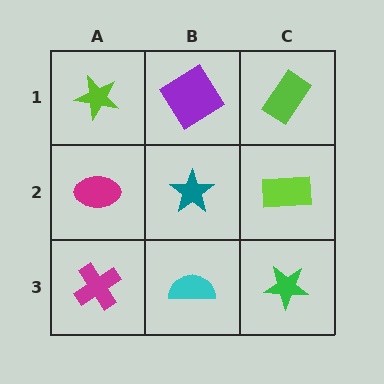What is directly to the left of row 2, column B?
A magenta ellipse.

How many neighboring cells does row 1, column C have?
2.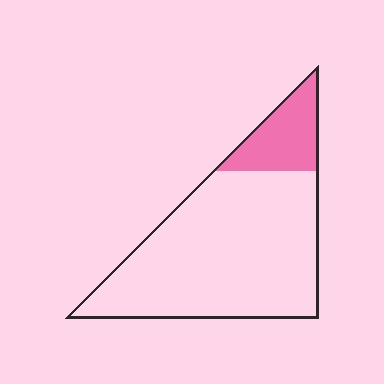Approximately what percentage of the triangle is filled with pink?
Approximately 20%.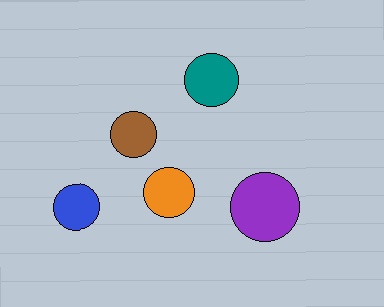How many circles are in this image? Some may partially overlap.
There are 5 circles.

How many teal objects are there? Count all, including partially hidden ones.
There is 1 teal object.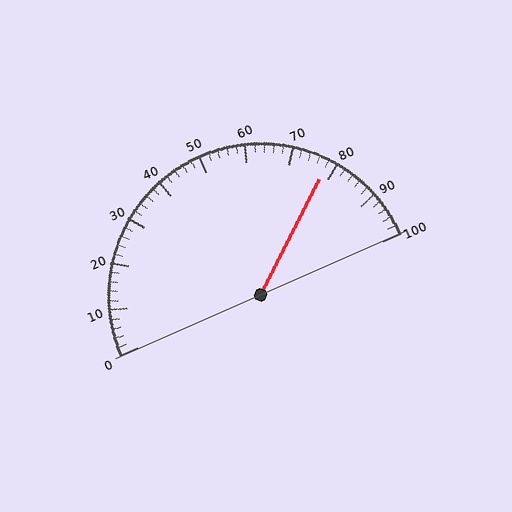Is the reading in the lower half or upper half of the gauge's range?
The reading is in the upper half of the range (0 to 100).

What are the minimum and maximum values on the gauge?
The gauge ranges from 0 to 100.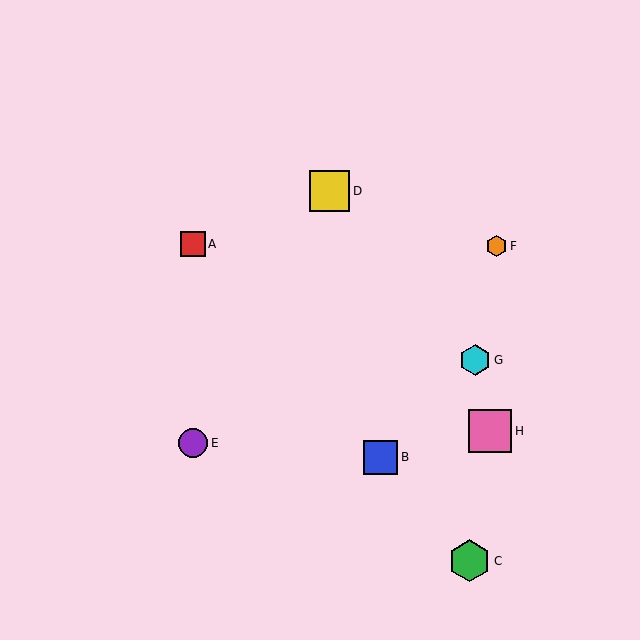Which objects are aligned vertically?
Objects A, E are aligned vertically.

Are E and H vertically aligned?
No, E is at x≈193 and H is at x≈490.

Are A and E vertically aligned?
Yes, both are at x≈193.